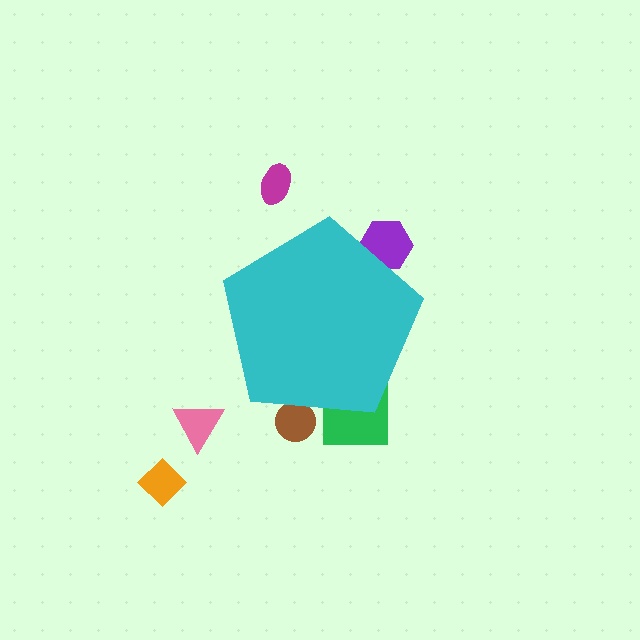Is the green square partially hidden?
Yes, the green square is partially hidden behind the cyan pentagon.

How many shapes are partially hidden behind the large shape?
3 shapes are partially hidden.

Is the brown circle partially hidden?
Yes, the brown circle is partially hidden behind the cyan pentagon.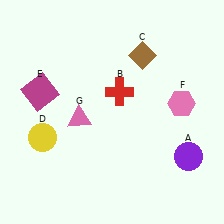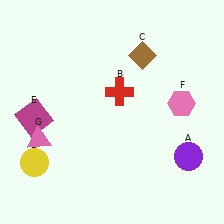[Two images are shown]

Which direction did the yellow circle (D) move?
The yellow circle (D) moved down.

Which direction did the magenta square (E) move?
The magenta square (E) moved down.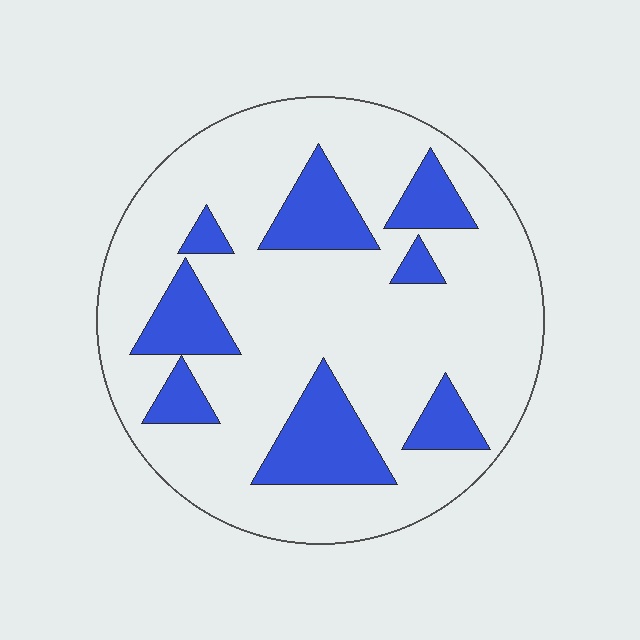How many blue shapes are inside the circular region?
8.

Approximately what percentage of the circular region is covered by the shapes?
Approximately 20%.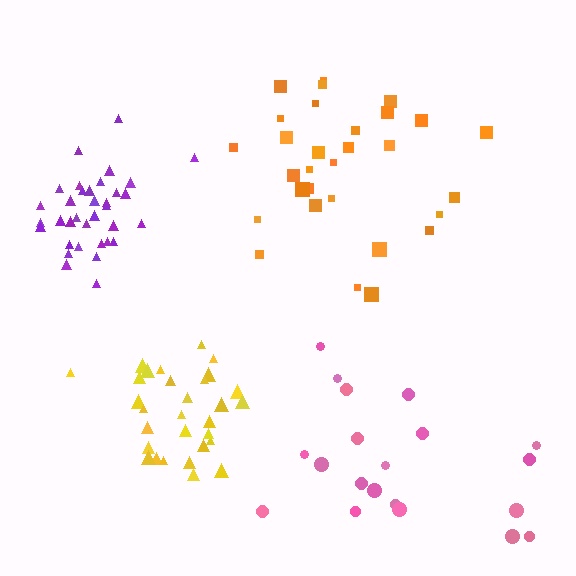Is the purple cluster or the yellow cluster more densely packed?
Yellow.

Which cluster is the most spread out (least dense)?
Pink.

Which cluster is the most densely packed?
Yellow.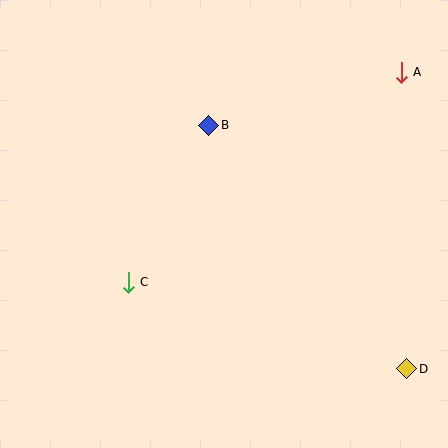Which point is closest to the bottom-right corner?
Point D is closest to the bottom-right corner.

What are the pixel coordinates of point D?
Point D is at (407, 369).